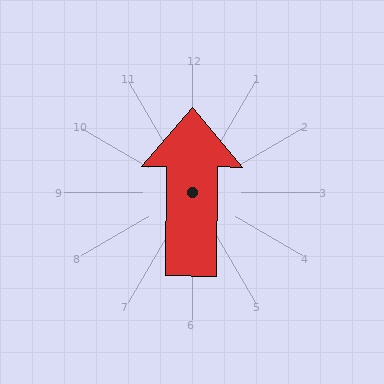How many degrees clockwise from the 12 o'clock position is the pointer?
Approximately 1 degrees.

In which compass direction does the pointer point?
North.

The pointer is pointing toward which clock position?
Roughly 12 o'clock.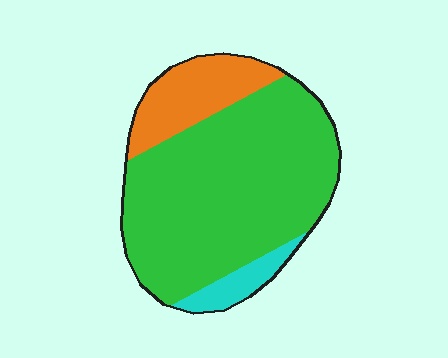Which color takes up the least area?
Cyan, at roughly 5%.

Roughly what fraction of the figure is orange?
Orange covers roughly 20% of the figure.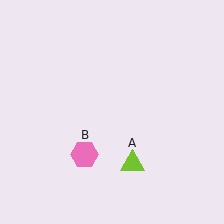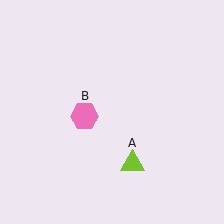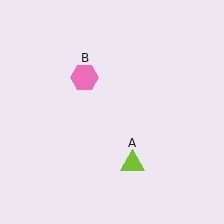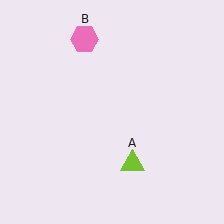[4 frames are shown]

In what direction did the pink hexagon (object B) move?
The pink hexagon (object B) moved up.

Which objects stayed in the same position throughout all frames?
Lime triangle (object A) remained stationary.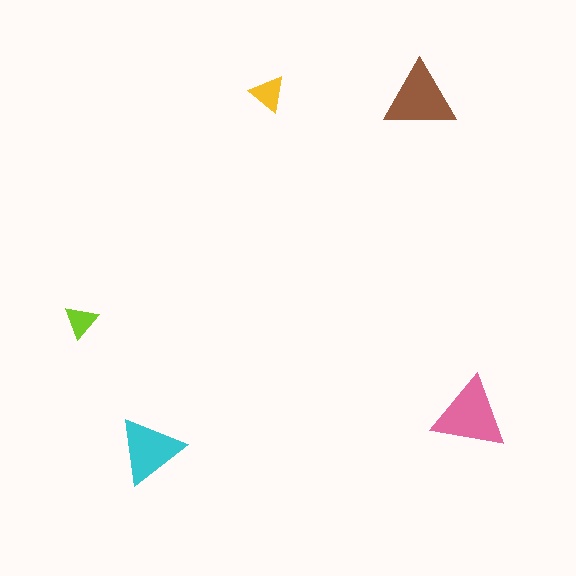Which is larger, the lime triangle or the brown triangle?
The brown one.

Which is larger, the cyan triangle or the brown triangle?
The brown one.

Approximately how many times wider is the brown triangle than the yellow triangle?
About 2 times wider.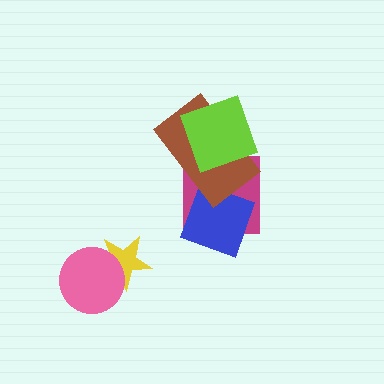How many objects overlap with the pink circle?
1 object overlaps with the pink circle.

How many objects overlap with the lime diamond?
2 objects overlap with the lime diamond.